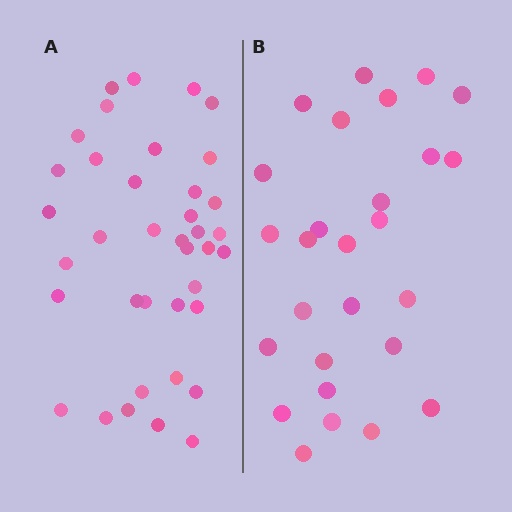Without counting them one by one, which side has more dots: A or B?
Region A (the left region) has more dots.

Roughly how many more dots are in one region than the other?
Region A has roughly 12 or so more dots than region B.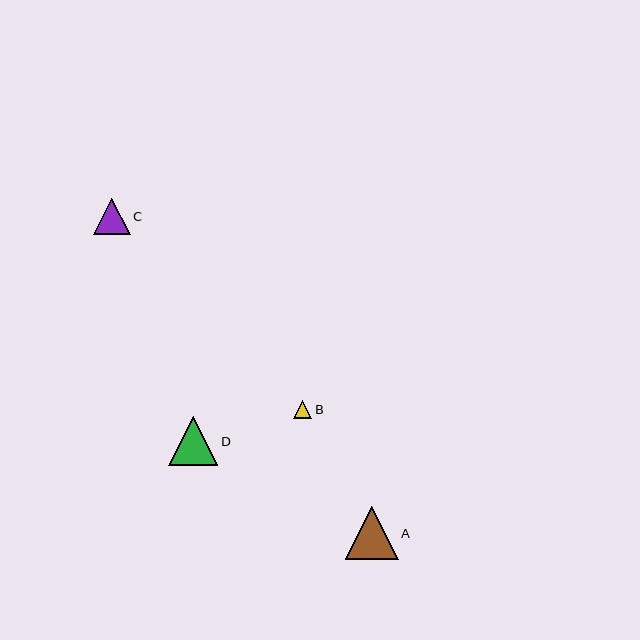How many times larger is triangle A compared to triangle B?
Triangle A is approximately 3.0 times the size of triangle B.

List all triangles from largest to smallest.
From largest to smallest: A, D, C, B.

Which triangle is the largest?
Triangle A is the largest with a size of approximately 53 pixels.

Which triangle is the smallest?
Triangle B is the smallest with a size of approximately 18 pixels.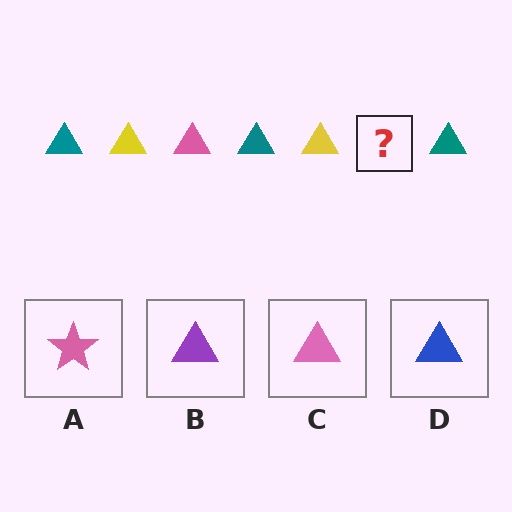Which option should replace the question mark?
Option C.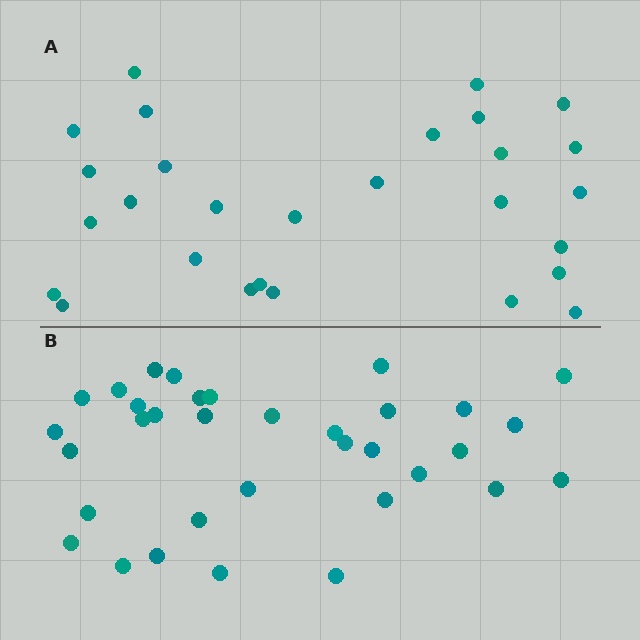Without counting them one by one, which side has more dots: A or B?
Region B (the bottom region) has more dots.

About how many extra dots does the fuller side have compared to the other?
Region B has about 6 more dots than region A.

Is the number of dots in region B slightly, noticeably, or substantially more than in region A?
Region B has only slightly more — the two regions are fairly close. The ratio is roughly 1.2 to 1.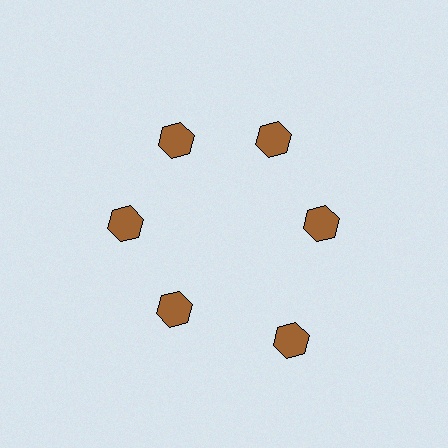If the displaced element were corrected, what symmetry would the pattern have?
It would have 6-fold rotational symmetry — the pattern would map onto itself every 60 degrees.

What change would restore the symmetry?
The symmetry would be restored by moving it inward, back onto the ring so that all 6 hexagons sit at equal angles and equal distance from the center.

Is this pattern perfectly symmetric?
No. The 6 brown hexagons are arranged in a ring, but one element near the 5 o'clock position is pushed outward from the center, breaking the 6-fold rotational symmetry.